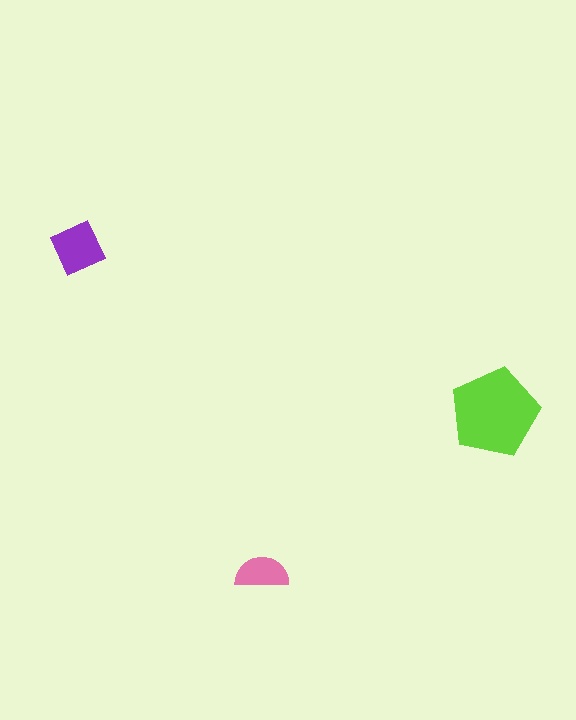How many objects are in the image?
There are 3 objects in the image.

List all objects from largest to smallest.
The lime pentagon, the purple diamond, the pink semicircle.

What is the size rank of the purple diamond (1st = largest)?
2nd.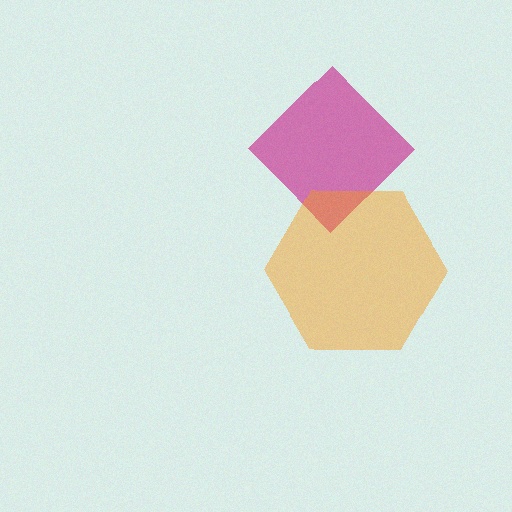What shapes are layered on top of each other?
The layered shapes are: a magenta diamond, an orange hexagon.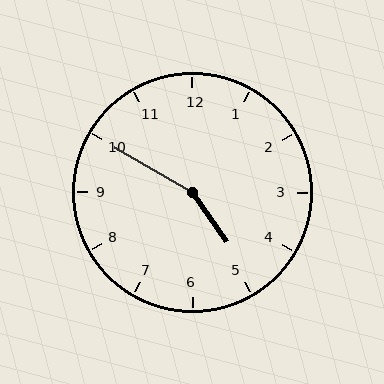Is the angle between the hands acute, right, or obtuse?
It is obtuse.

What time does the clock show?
4:50.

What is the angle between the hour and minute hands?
Approximately 155 degrees.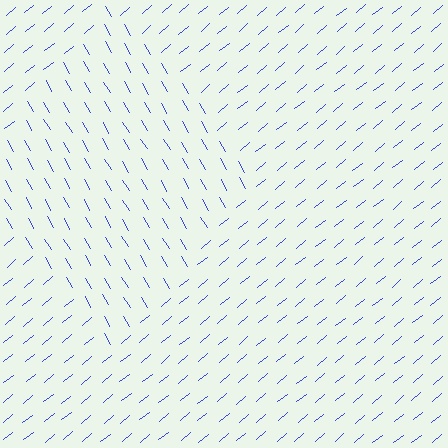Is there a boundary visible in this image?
Yes, there is a texture boundary formed by a change in line orientation.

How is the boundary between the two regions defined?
The boundary is defined purely by a change in line orientation (approximately 81 degrees difference). All lines are the same color and thickness.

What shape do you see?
I see a diamond.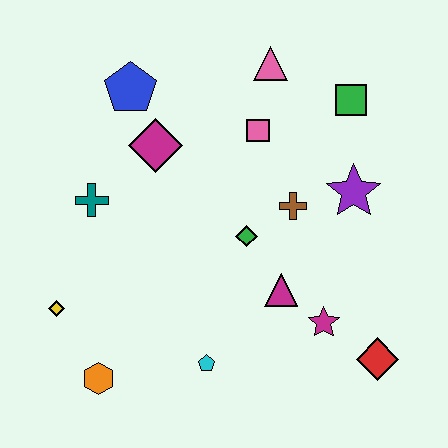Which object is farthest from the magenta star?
The blue pentagon is farthest from the magenta star.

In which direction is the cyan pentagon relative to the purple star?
The cyan pentagon is below the purple star.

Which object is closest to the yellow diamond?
The orange hexagon is closest to the yellow diamond.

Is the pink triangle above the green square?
Yes